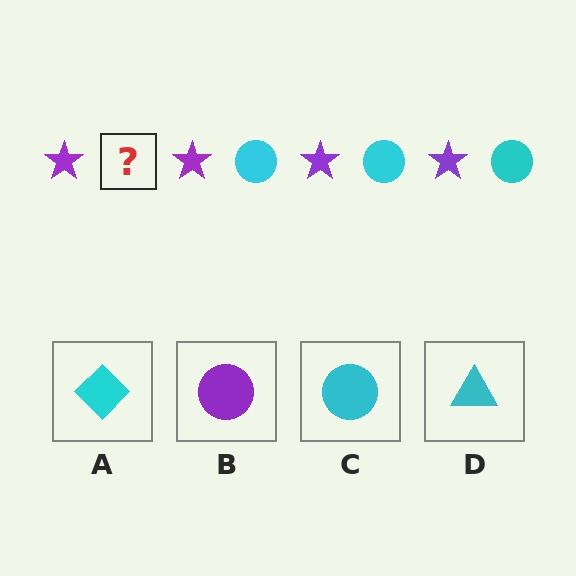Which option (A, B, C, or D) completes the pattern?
C.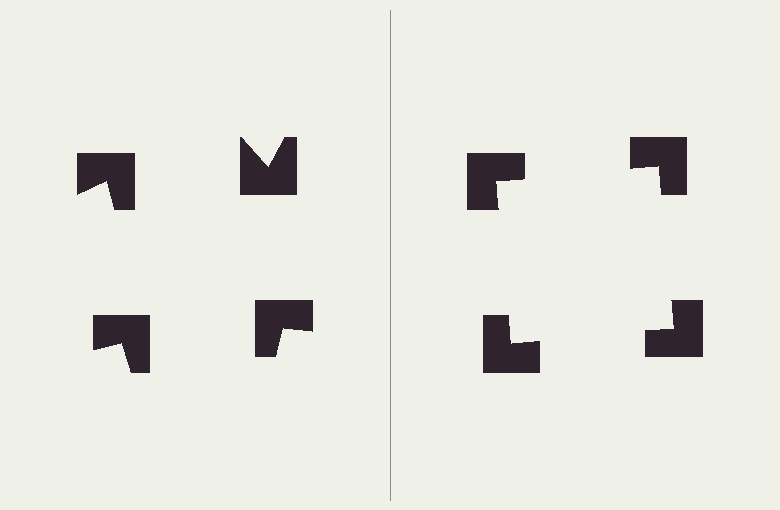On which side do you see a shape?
An illusory square appears on the right side. On the left side the wedge cuts are rotated, so no coherent shape forms.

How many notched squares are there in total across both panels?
8 — 4 on each side.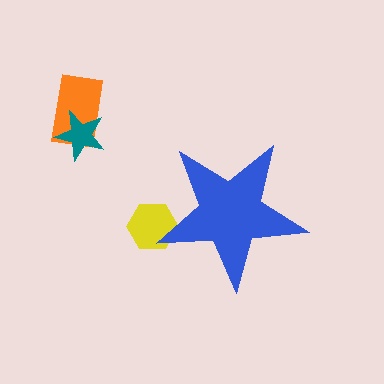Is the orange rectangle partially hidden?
No, the orange rectangle is fully visible.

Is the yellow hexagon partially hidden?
Yes, the yellow hexagon is partially hidden behind the blue star.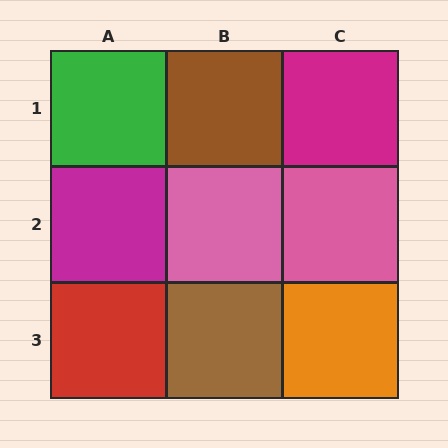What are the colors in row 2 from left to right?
Magenta, pink, pink.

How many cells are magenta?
2 cells are magenta.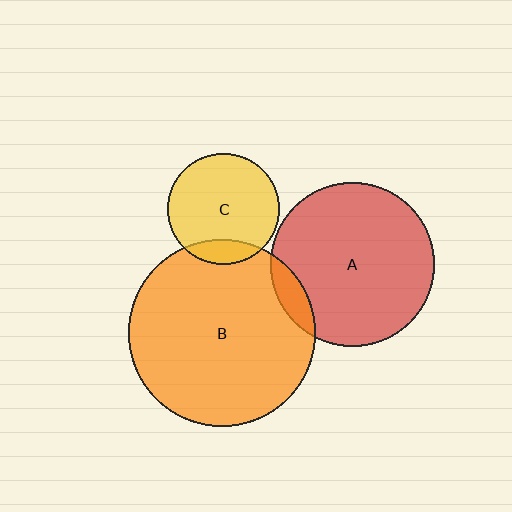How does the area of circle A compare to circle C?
Approximately 2.2 times.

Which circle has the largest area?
Circle B (orange).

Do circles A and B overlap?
Yes.